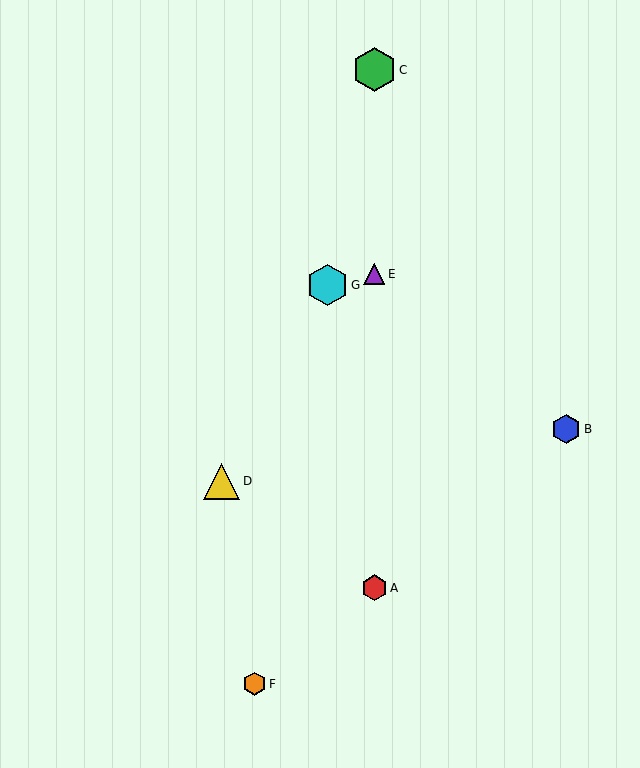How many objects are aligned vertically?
3 objects (A, C, E) are aligned vertically.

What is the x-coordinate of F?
Object F is at x≈254.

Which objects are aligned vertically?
Objects A, C, E are aligned vertically.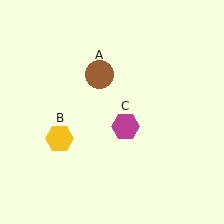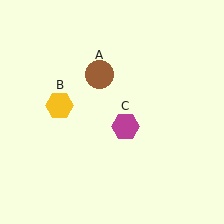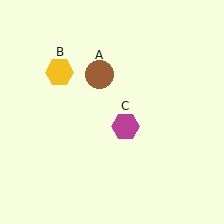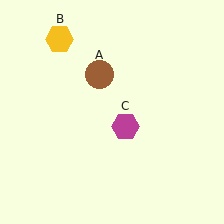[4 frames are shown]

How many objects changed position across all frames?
1 object changed position: yellow hexagon (object B).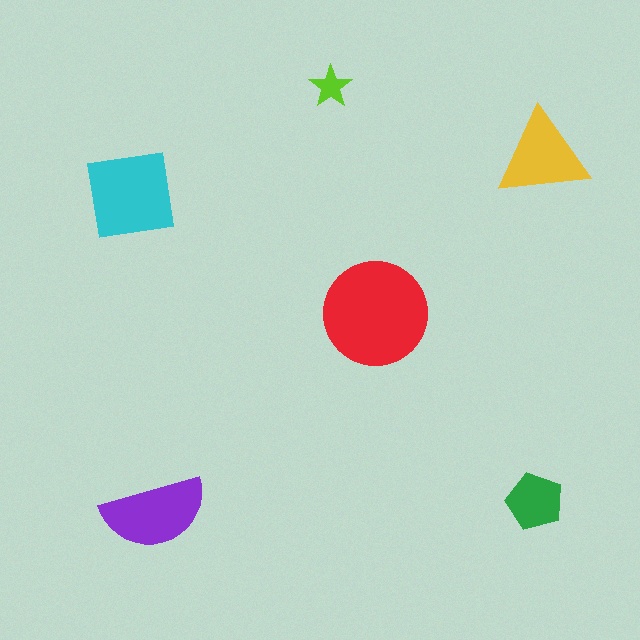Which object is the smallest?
The lime star.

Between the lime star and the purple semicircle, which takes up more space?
The purple semicircle.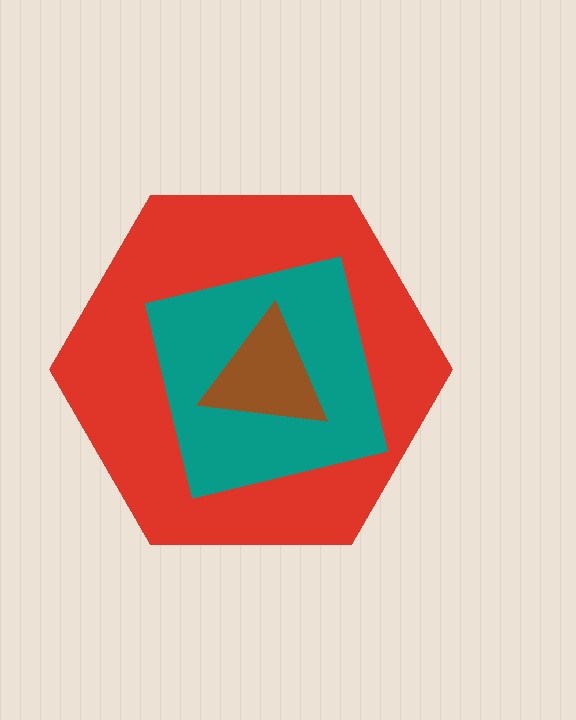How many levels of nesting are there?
3.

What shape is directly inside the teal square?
The brown triangle.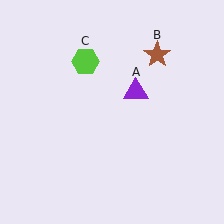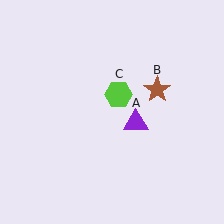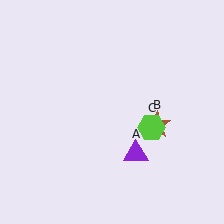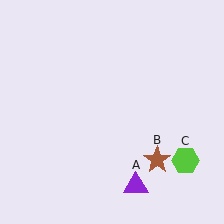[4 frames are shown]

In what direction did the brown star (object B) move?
The brown star (object B) moved down.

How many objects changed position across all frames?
3 objects changed position: purple triangle (object A), brown star (object B), lime hexagon (object C).